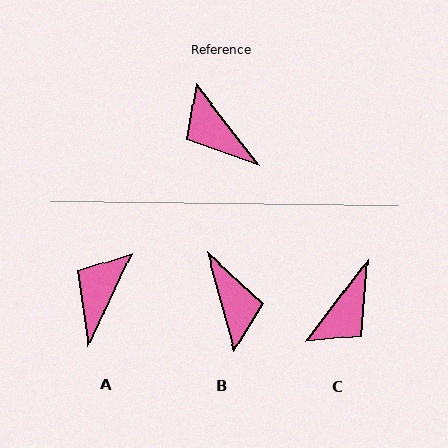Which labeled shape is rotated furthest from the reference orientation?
B, about 158 degrees away.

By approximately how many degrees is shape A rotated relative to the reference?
Approximately 62 degrees clockwise.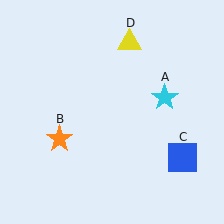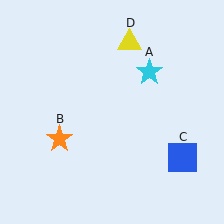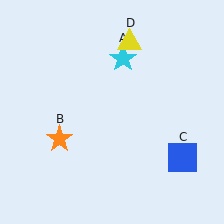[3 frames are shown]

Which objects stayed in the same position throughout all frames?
Orange star (object B) and blue square (object C) and yellow triangle (object D) remained stationary.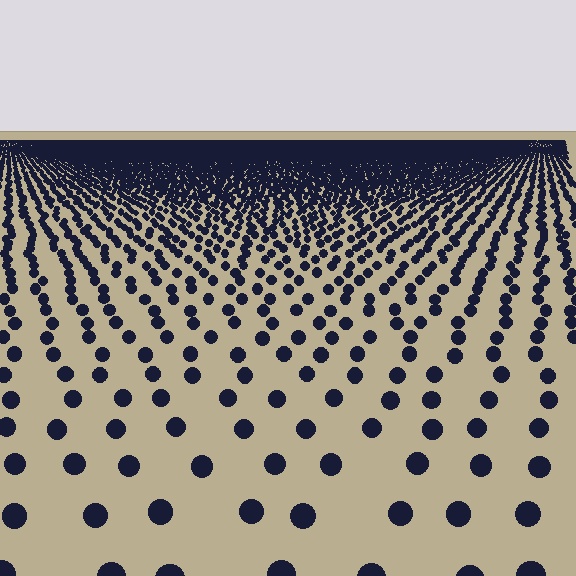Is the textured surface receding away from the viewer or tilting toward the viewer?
The surface is receding away from the viewer. Texture elements get smaller and denser toward the top.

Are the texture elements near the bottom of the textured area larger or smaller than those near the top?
Larger. Near the bottom, elements are closer to the viewer and appear at a bigger on-screen size.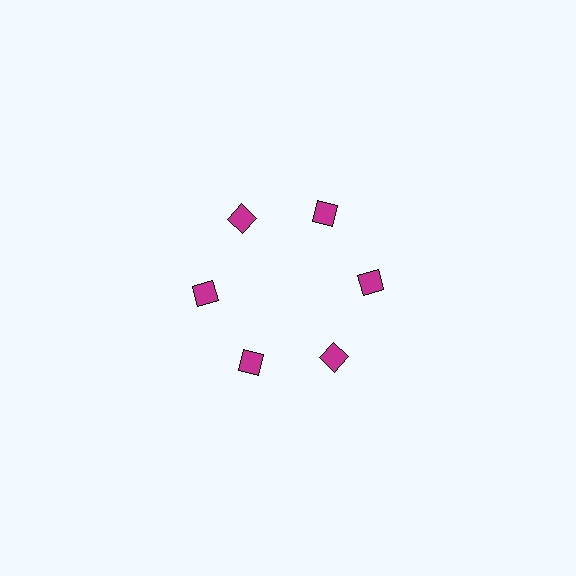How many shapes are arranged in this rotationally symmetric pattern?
There are 6 shapes, arranged in 6 groups of 1.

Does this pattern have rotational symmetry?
Yes, this pattern has 6-fold rotational symmetry. It looks the same after rotating 60 degrees around the center.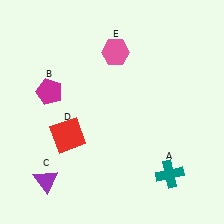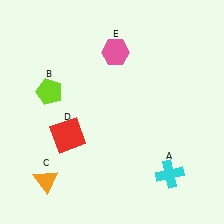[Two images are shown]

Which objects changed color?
A changed from teal to cyan. B changed from magenta to lime. C changed from purple to orange.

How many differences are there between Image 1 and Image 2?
There are 3 differences between the two images.